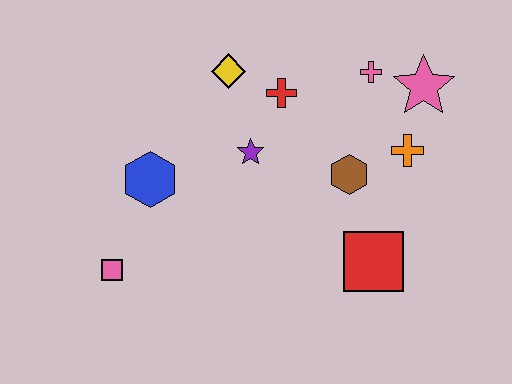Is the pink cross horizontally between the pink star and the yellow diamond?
Yes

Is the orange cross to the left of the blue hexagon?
No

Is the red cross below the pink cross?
Yes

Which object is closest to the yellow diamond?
The red cross is closest to the yellow diamond.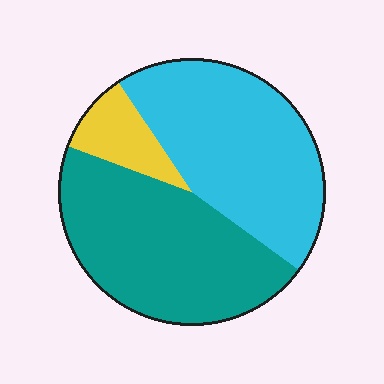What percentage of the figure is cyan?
Cyan covers about 45% of the figure.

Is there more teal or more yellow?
Teal.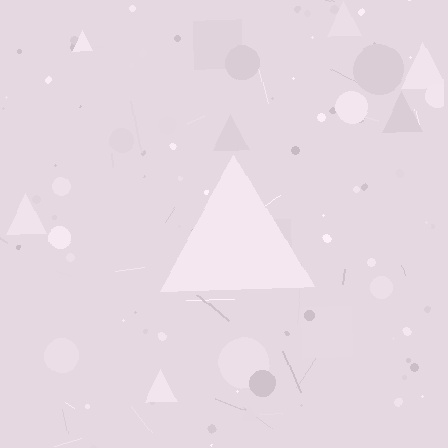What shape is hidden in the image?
A triangle is hidden in the image.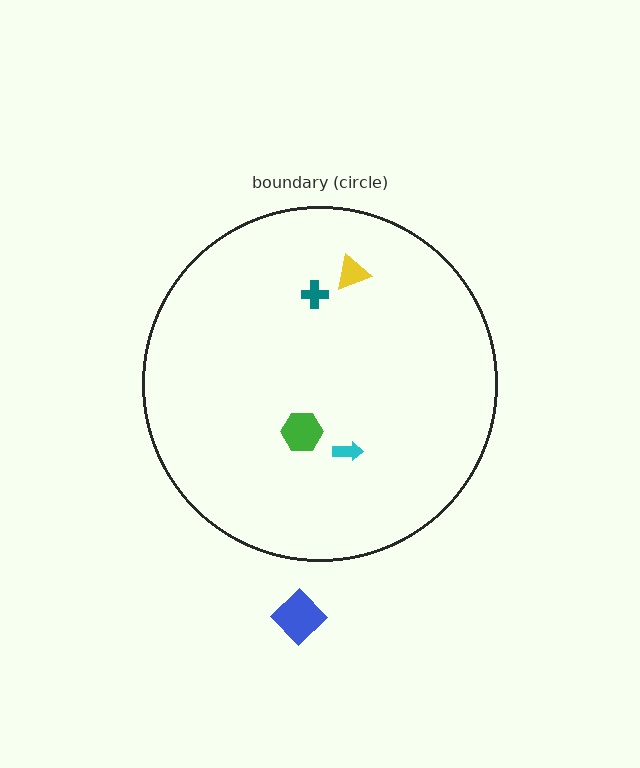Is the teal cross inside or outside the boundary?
Inside.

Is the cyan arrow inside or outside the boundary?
Inside.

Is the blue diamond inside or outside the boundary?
Outside.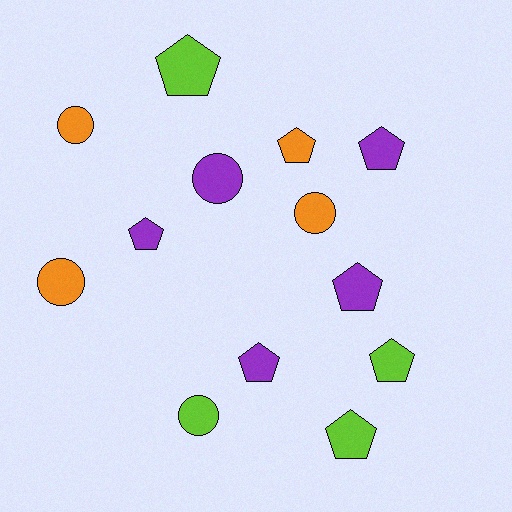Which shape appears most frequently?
Pentagon, with 8 objects.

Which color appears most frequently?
Purple, with 5 objects.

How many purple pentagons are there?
There are 4 purple pentagons.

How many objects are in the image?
There are 13 objects.